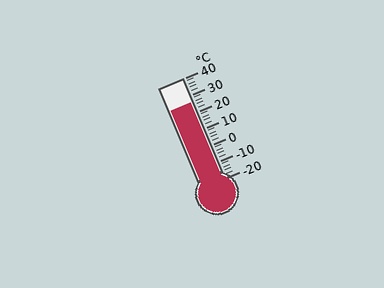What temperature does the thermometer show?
The thermometer shows approximately 26°C.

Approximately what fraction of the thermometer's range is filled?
The thermometer is filled to approximately 75% of its range.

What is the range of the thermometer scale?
The thermometer scale ranges from -20°C to 40°C.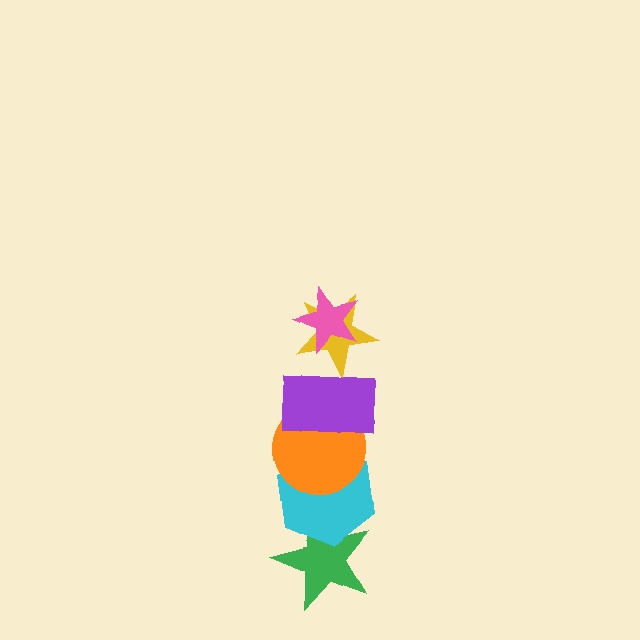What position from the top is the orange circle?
The orange circle is 4th from the top.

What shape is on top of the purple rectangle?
The yellow star is on top of the purple rectangle.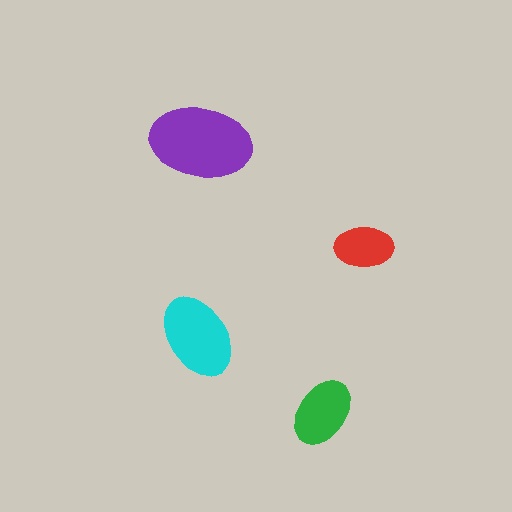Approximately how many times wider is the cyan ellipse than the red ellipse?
About 1.5 times wider.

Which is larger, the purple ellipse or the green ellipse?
The purple one.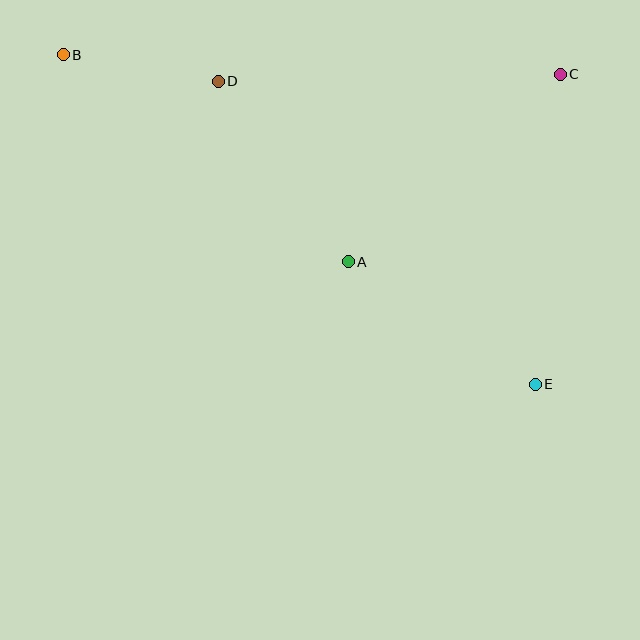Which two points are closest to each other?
Points B and D are closest to each other.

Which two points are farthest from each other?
Points B and E are farthest from each other.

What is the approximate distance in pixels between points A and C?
The distance between A and C is approximately 283 pixels.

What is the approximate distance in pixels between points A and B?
The distance between A and B is approximately 352 pixels.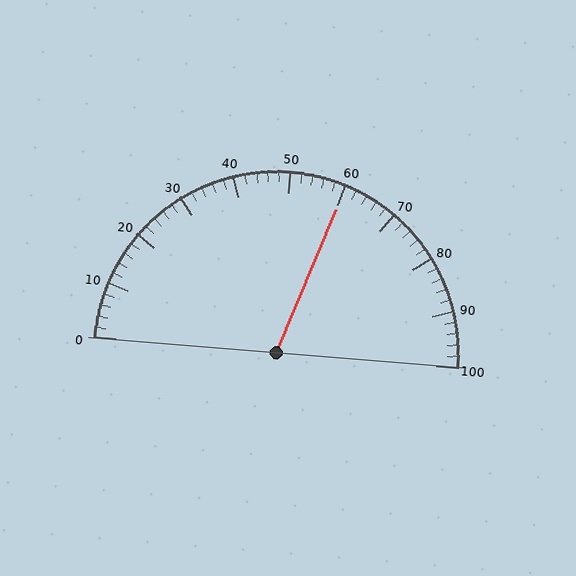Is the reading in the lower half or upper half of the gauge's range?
The reading is in the upper half of the range (0 to 100).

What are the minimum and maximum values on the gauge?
The gauge ranges from 0 to 100.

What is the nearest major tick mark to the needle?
The nearest major tick mark is 60.